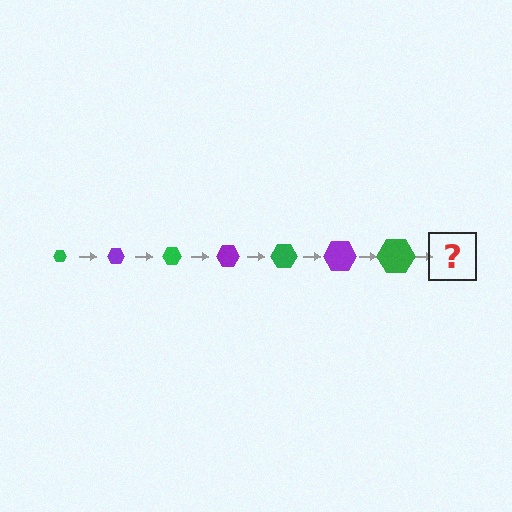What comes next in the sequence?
The next element should be a purple hexagon, larger than the previous one.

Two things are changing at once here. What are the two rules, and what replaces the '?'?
The two rules are that the hexagon grows larger each step and the color cycles through green and purple. The '?' should be a purple hexagon, larger than the previous one.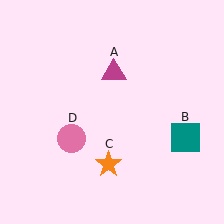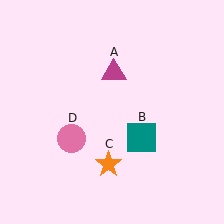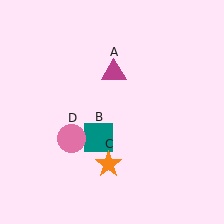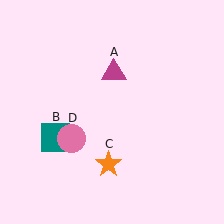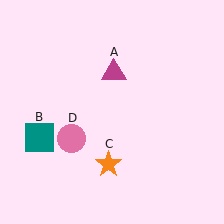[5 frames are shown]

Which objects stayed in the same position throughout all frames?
Magenta triangle (object A) and orange star (object C) and pink circle (object D) remained stationary.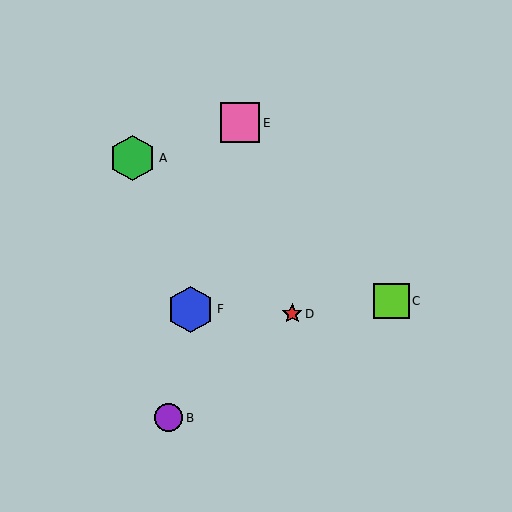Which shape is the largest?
The blue hexagon (labeled F) is the largest.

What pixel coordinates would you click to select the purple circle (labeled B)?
Click at (169, 418) to select the purple circle B.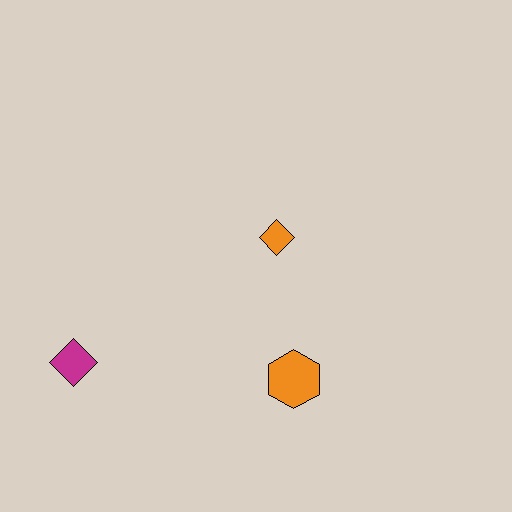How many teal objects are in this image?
There are no teal objects.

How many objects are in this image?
There are 3 objects.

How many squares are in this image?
There are no squares.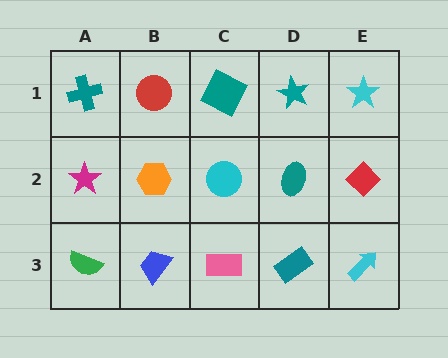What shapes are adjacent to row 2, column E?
A cyan star (row 1, column E), a cyan arrow (row 3, column E), a teal ellipse (row 2, column D).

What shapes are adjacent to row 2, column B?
A red circle (row 1, column B), a blue trapezoid (row 3, column B), a magenta star (row 2, column A), a cyan circle (row 2, column C).